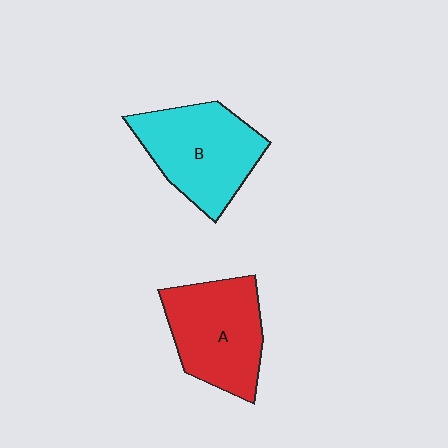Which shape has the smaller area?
Shape A (red).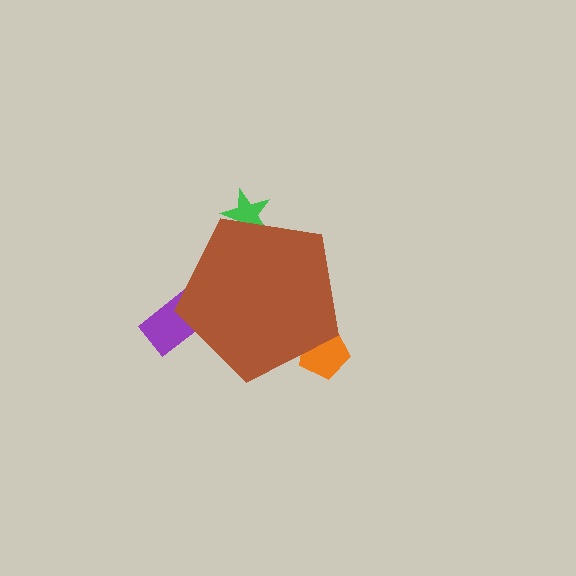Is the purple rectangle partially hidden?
Yes, the purple rectangle is partially hidden behind the brown pentagon.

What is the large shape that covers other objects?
A brown pentagon.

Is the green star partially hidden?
Yes, the green star is partially hidden behind the brown pentagon.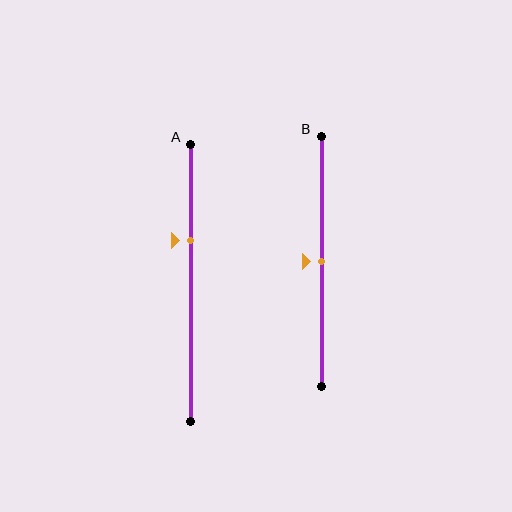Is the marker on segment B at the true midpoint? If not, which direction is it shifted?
Yes, the marker on segment B is at the true midpoint.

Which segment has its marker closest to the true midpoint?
Segment B has its marker closest to the true midpoint.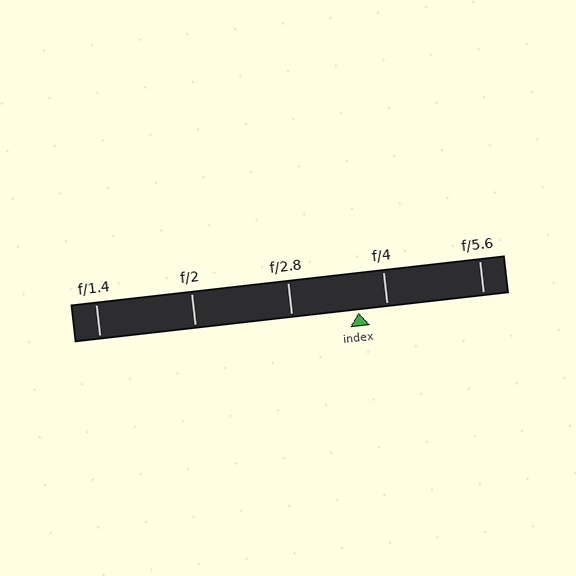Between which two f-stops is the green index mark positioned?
The index mark is between f/2.8 and f/4.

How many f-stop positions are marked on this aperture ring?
There are 5 f-stop positions marked.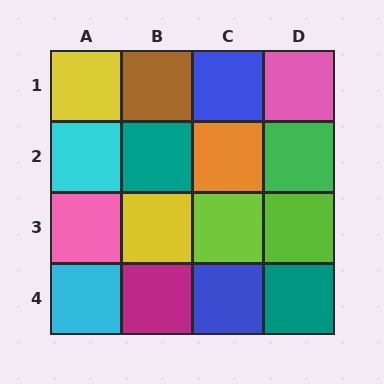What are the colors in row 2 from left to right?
Cyan, teal, orange, green.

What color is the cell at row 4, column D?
Teal.